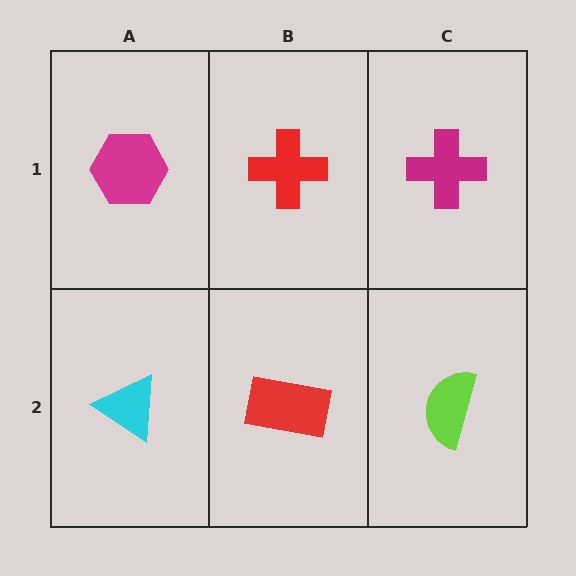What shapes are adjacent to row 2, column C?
A magenta cross (row 1, column C), a red rectangle (row 2, column B).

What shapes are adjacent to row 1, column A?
A cyan triangle (row 2, column A), a red cross (row 1, column B).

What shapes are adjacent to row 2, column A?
A magenta hexagon (row 1, column A), a red rectangle (row 2, column B).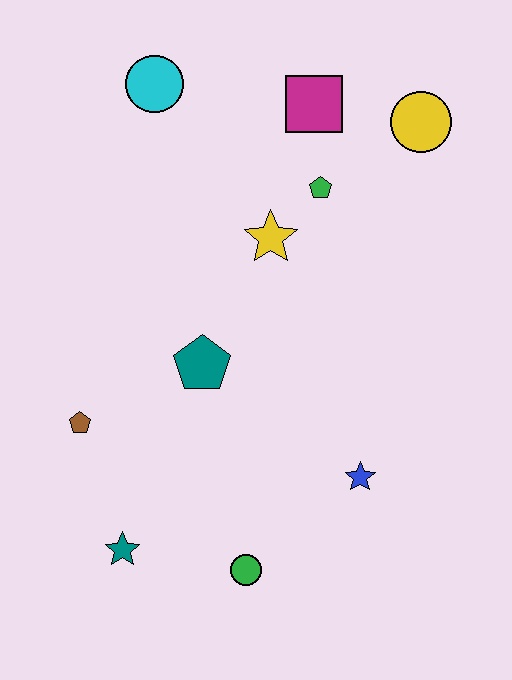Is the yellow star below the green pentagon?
Yes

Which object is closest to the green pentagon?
The yellow star is closest to the green pentagon.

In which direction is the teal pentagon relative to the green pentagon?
The teal pentagon is below the green pentagon.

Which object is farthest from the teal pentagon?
The yellow circle is farthest from the teal pentagon.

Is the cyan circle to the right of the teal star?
Yes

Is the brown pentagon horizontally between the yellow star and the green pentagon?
No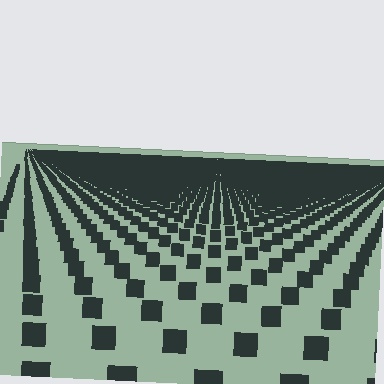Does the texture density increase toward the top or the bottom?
Density increases toward the top.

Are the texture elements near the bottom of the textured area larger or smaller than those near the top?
Larger. Near the bottom, elements are closer to the viewer and appear at a bigger on-screen size.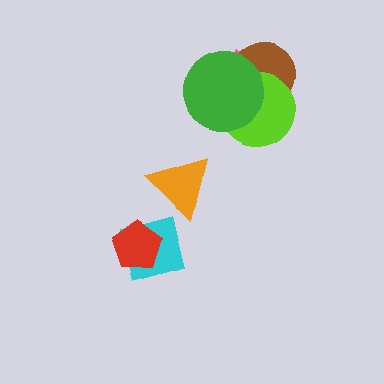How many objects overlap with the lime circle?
3 objects overlap with the lime circle.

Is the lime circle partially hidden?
Yes, it is partially covered by another shape.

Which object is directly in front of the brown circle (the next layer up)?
The lime circle is directly in front of the brown circle.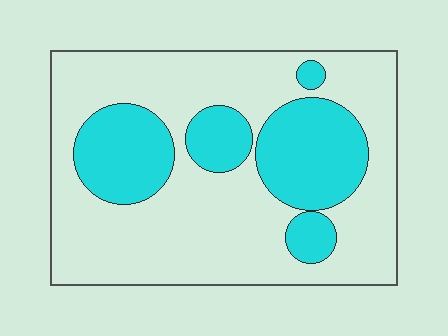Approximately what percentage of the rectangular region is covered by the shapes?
Approximately 30%.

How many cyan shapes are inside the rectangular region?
5.